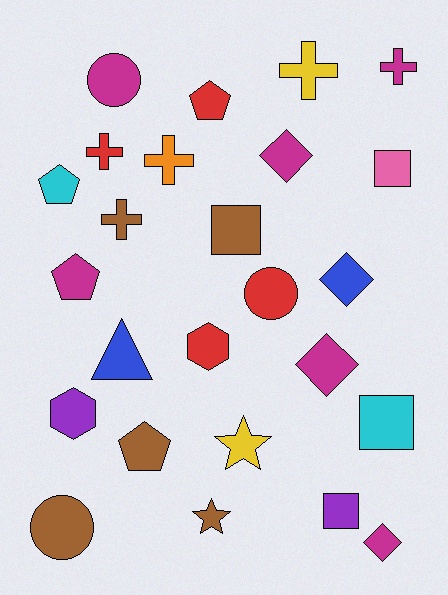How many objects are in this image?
There are 25 objects.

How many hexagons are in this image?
There are 2 hexagons.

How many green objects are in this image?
There are no green objects.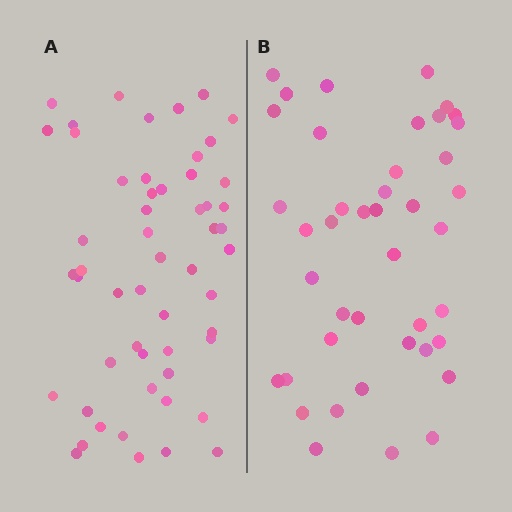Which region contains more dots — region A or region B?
Region A (the left region) has more dots.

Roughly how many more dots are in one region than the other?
Region A has roughly 12 or so more dots than region B.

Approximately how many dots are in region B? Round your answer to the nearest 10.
About 40 dots. (The exact count is 42, which rounds to 40.)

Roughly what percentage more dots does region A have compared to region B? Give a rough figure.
About 30% more.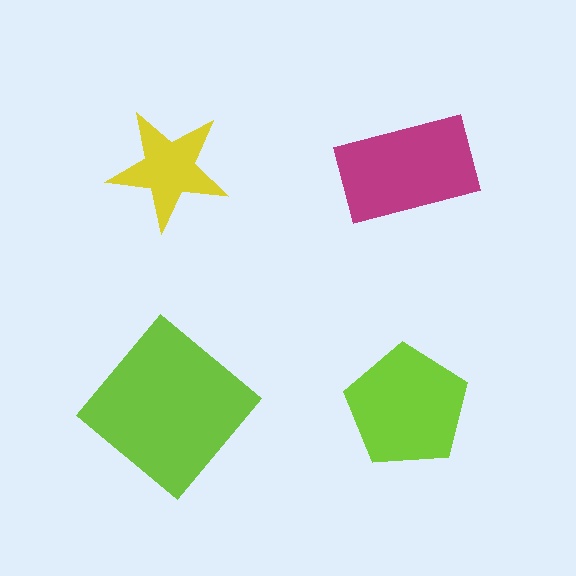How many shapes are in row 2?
2 shapes.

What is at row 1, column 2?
A magenta rectangle.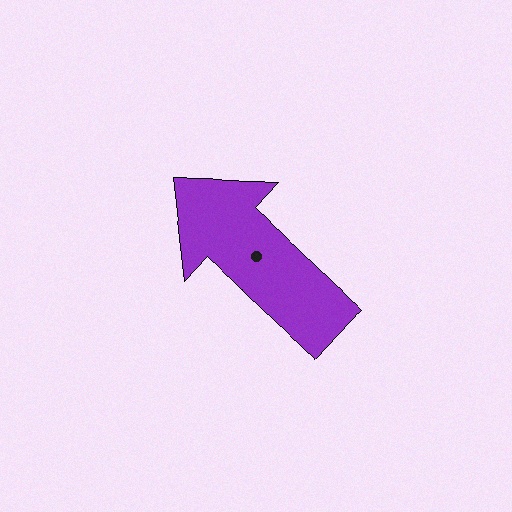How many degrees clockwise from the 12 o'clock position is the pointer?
Approximately 313 degrees.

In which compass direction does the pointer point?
Northwest.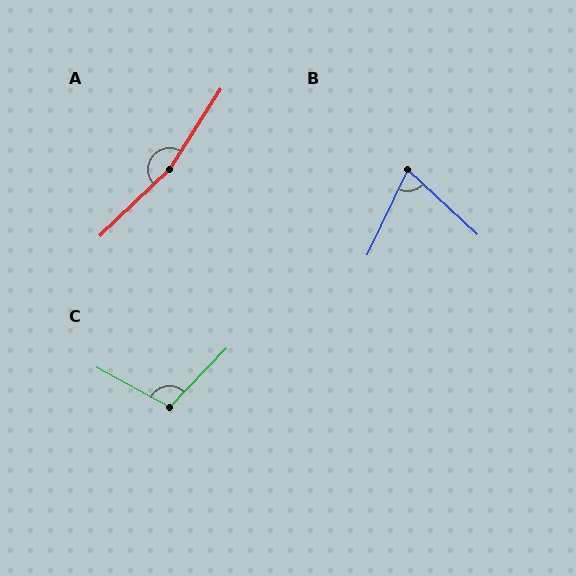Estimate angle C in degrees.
Approximately 105 degrees.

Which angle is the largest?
A, at approximately 166 degrees.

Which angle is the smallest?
B, at approximately 73 degrees.